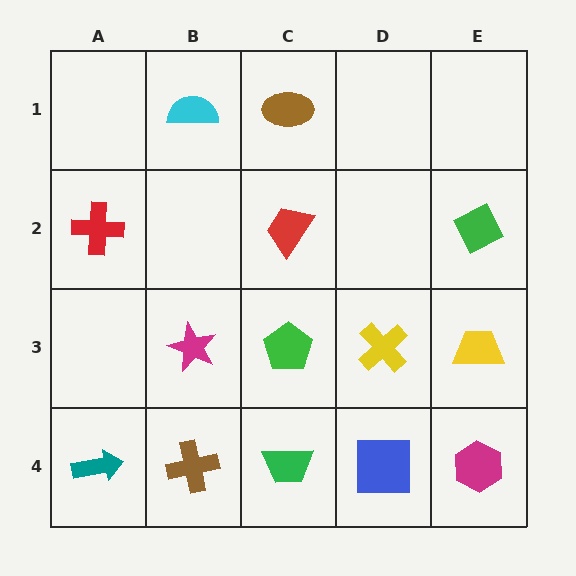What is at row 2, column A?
A red cross.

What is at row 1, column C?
A brown ellipse.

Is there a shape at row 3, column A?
No, that cell is empty.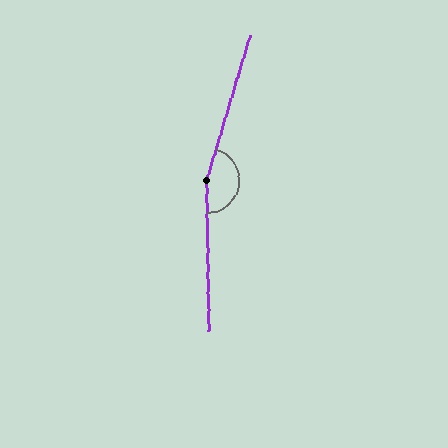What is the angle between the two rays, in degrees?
Approximately 163 degrees.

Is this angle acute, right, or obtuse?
It is obtuse.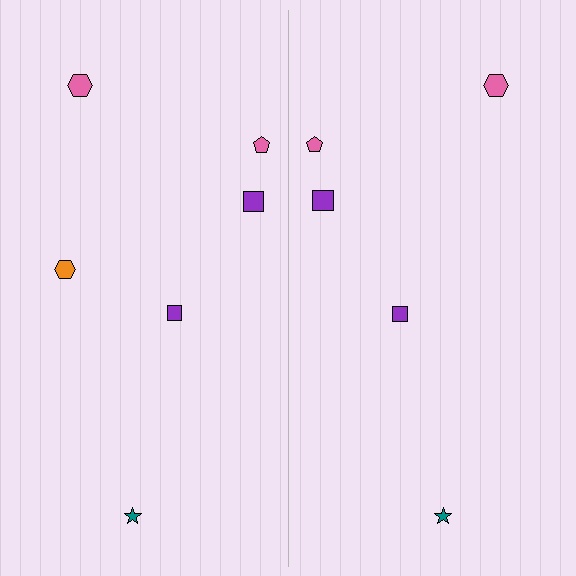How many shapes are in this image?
There are 11 shapes in this image.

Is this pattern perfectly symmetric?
No, the pattern is not perfectly symmetric. A orange hexagon is missing from the right side.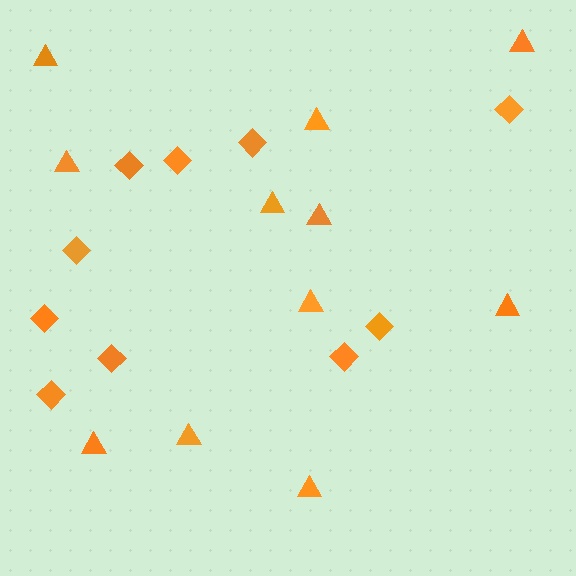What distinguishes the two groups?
There are 2 groups: one group of diamonds (10) and one group of triangles (11).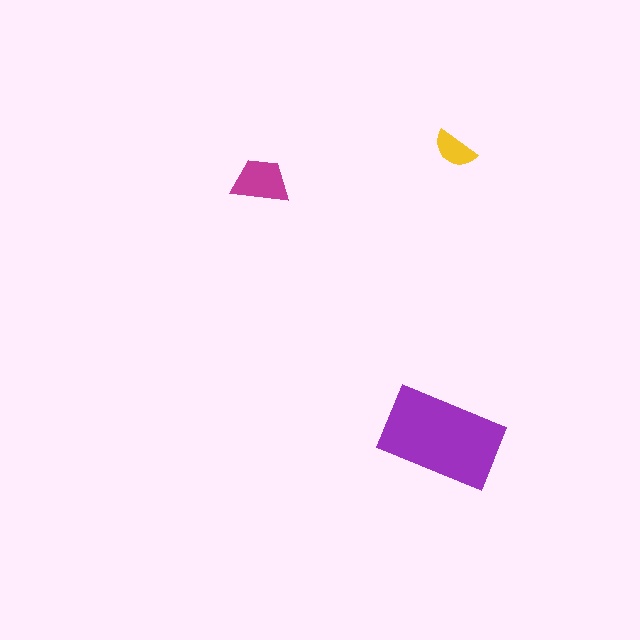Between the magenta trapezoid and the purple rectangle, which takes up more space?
The purple rectangle.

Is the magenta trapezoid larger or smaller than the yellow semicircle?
Larger.